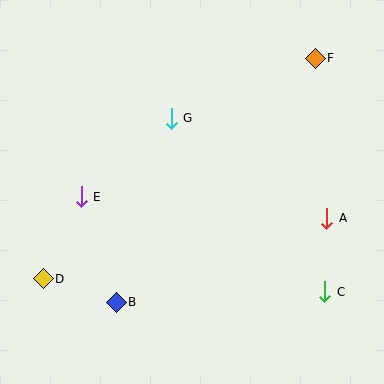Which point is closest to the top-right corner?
Point F is closest to the top-right corner.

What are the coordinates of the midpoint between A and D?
The midpoint between A and D is at (185, 249).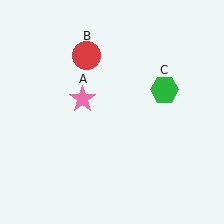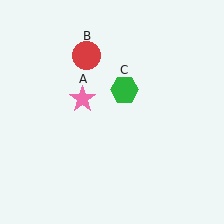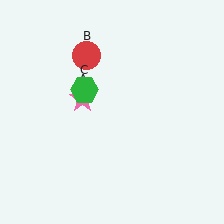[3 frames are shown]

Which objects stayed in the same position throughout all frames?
Pink star (object A) and red circle (object B) remained stationary.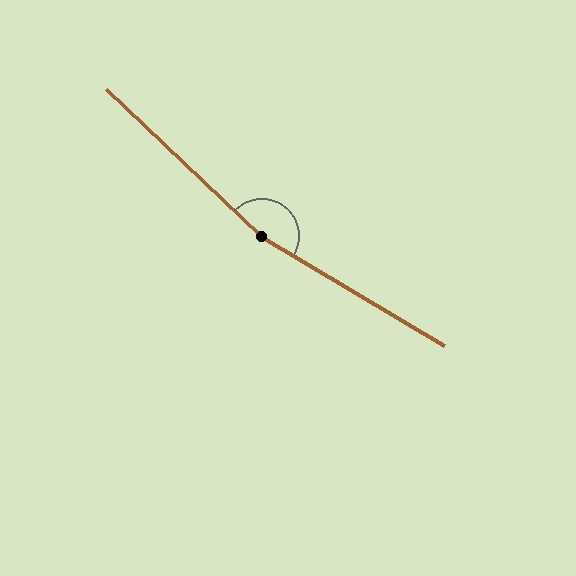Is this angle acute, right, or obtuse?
It is obtuse.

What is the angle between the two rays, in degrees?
Approximately 168 degrees.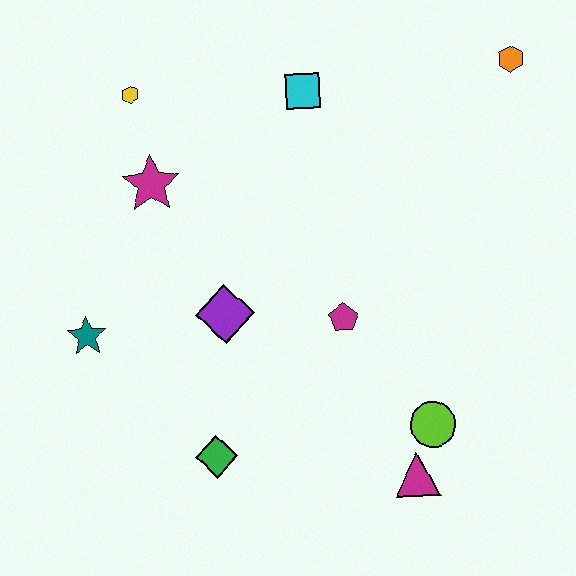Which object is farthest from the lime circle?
The yellow hexagon is farthest from the lime circle.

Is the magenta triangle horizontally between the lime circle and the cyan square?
Yes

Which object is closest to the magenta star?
The yellow hexagon is closest to the magenta star.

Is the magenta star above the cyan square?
No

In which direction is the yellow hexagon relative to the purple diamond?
The yellow hexagon is above the purple diamond.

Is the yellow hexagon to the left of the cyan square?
Yes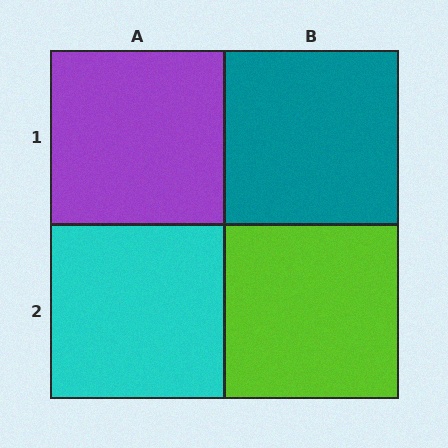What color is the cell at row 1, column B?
Teal.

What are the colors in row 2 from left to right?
Cyan, lime.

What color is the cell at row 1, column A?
Purple.